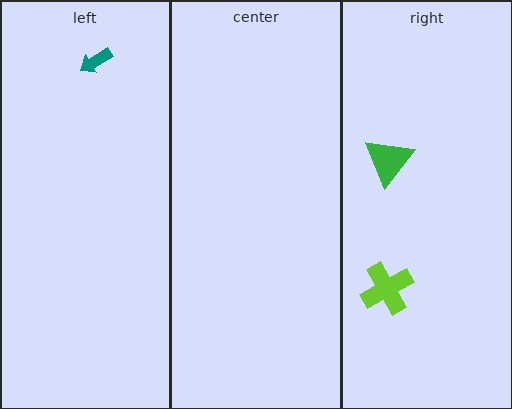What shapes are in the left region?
The teal arrow.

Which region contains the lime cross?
The right region.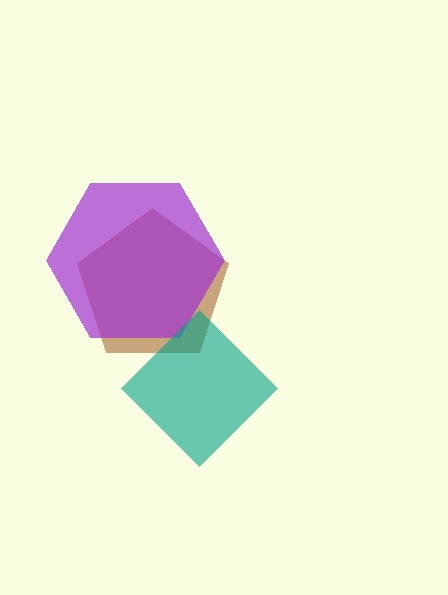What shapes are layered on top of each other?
The layered shapes are: a brown pentagon, a purple hexagon, a teal diamond.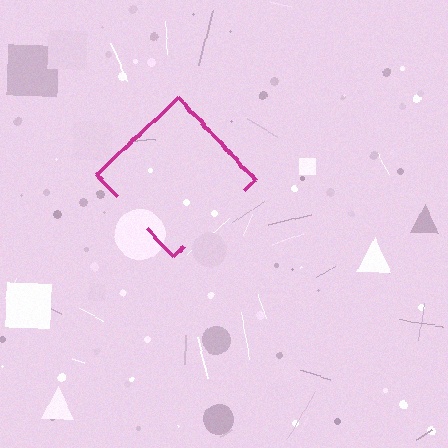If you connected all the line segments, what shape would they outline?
They would outline a diamond.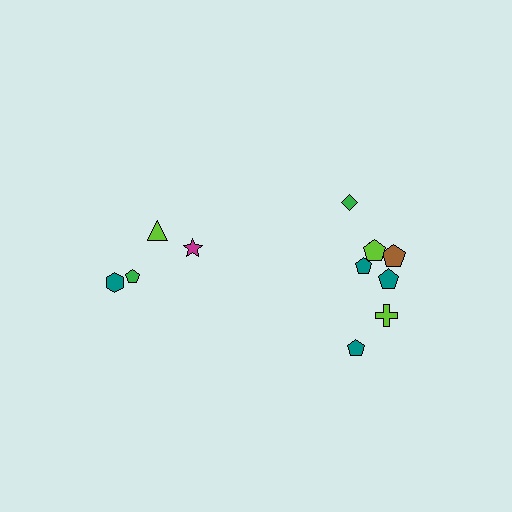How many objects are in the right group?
There are 8 objects.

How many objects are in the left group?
There are 4 objects.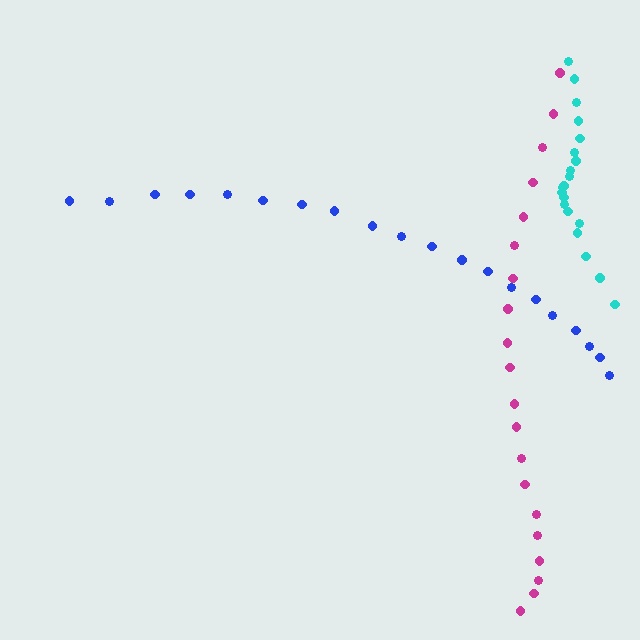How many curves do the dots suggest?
There are 3 distinct paths.